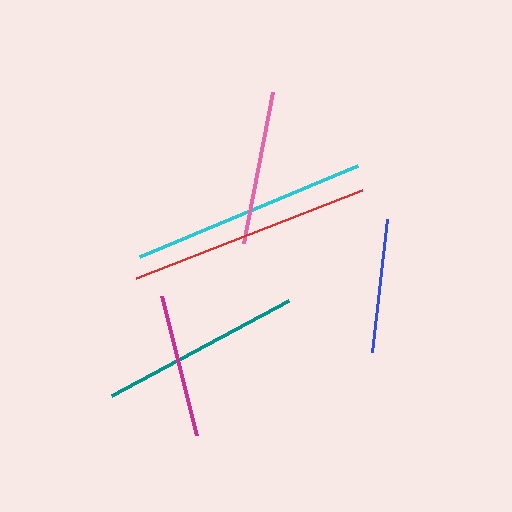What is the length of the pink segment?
The pink segment is approximately 154 pixels long.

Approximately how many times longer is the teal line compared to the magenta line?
The teal line is approximately 1.4 times the length of the magenta line.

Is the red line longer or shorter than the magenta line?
The red line is longer than the magenta line.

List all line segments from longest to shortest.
From longest to shortest: red, cyan, teal, pink, magenta, blue.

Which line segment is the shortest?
The blue line is the shortest at approximately 133 pixels.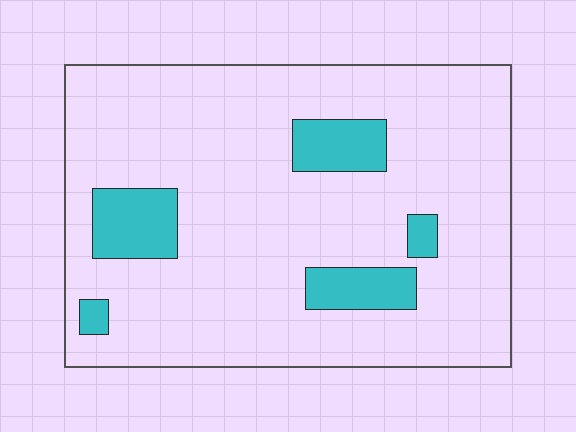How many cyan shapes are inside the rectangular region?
5.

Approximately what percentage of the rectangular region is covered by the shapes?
Approximately 15%.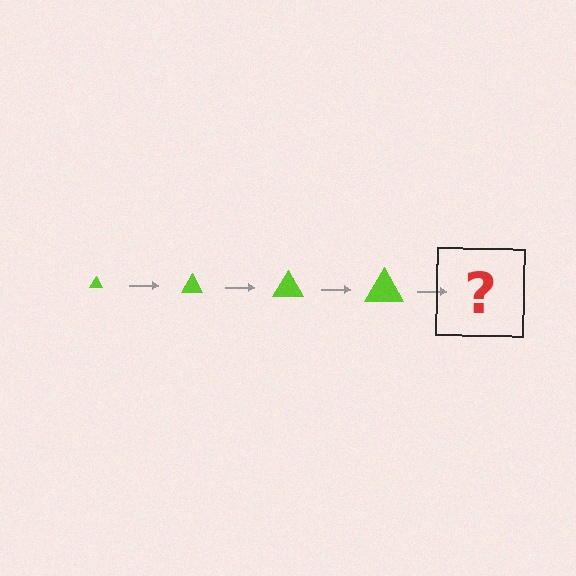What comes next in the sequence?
The next element should be a lime triangle, larger than the previous one.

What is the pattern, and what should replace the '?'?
The pattern is that the triangle gets progressively larger each step. The '?' should be a lime triangle, larger than the previous one.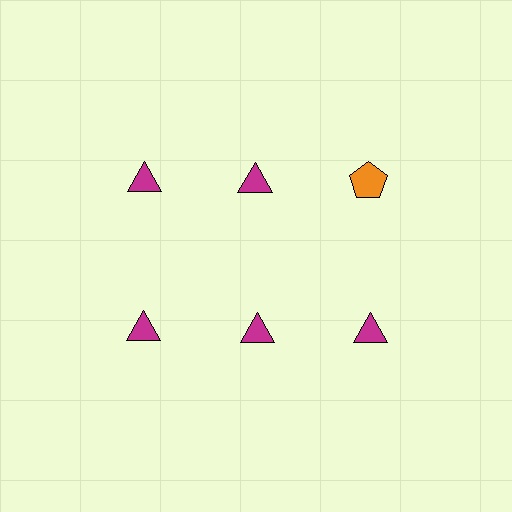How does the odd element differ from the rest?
It differs in both color (orange instead of magenta) and shape (pentagon instead of triangle).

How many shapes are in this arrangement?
There are 6 shapes arranged in a grid pattern.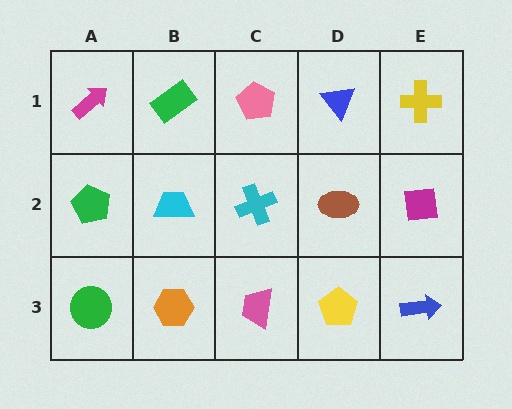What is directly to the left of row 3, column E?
A yellow pentagon.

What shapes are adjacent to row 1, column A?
A green pentagon (row 2, column A), a green rectangle (row 1, column B).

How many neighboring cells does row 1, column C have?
3.